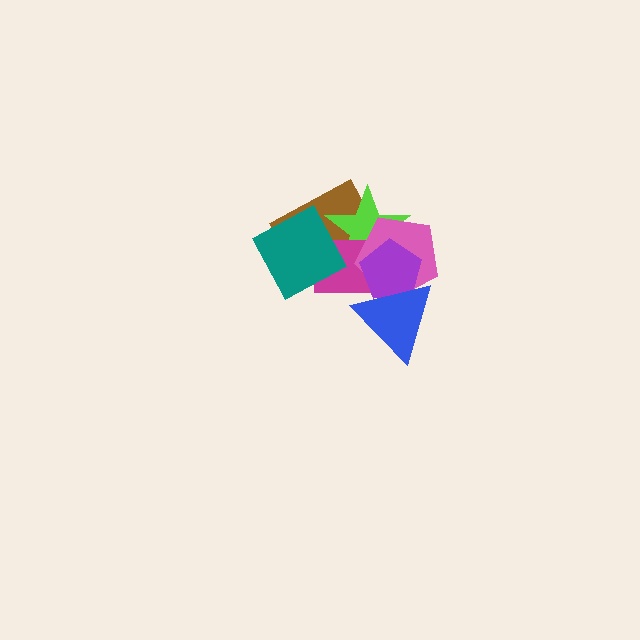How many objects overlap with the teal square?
3 objects overlap with the teal square.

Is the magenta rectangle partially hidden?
Yes, it is partially covered by another shape.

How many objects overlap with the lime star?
5 objects overlap with the lime star.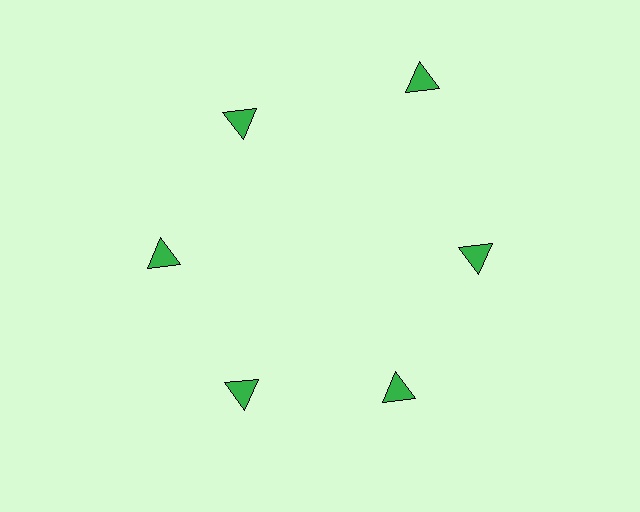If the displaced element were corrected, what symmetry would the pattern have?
It would have 6-fold rotational symmetry — the pattern would map onto itself every 60 degrees.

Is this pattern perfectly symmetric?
No. The 6 green triangles are arranged in a ring, but one element near the 1 o'clock position is pushed outward from the center, breaking the 6-fold rotational symmetry.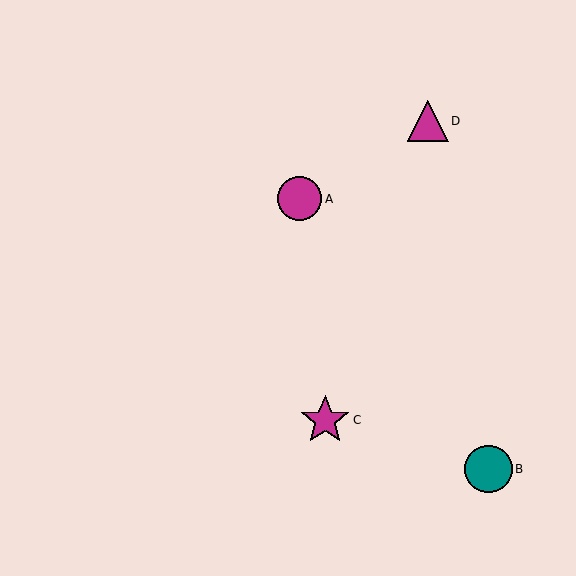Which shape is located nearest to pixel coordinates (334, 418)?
The magenta star (labeled C) at (325, 420) is nearest to that location.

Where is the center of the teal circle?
The center of the teal circle is at (488, 469).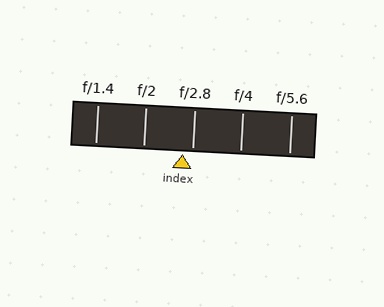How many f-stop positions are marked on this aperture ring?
There are 5 f-stop positions marked.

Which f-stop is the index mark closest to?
The index mark is closest to f/2.8.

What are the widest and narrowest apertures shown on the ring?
The widest aperture shown is f/1.4 and the narrowest is f/5.6.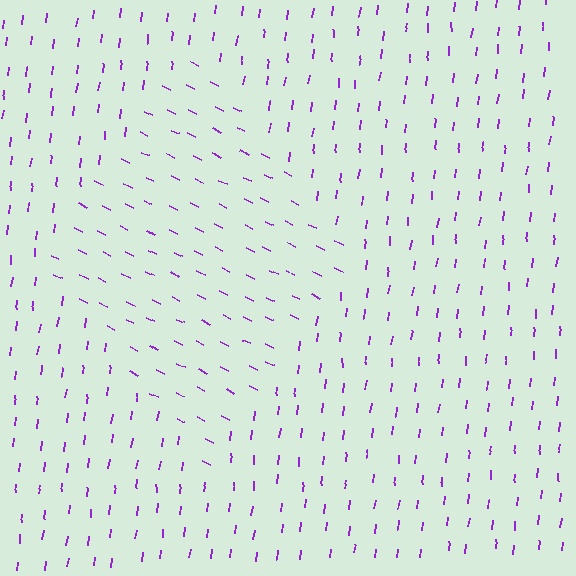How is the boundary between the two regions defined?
The boundary is defined purely by a change in line orientation (approximately 69 degrees difference). All lines are the same color and thickness.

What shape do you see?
I see a diamond.